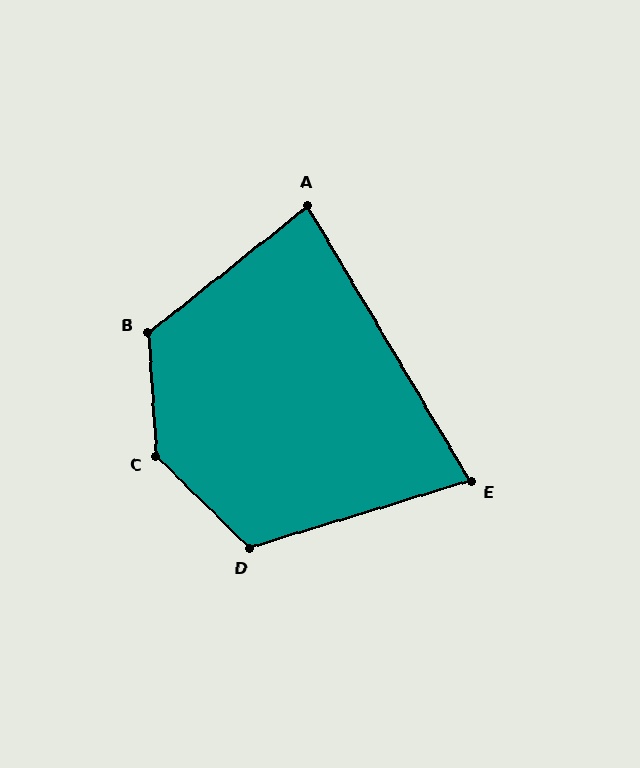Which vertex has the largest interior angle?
C, at approximately 138 degrees.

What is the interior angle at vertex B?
Approximately 125 degrees (obtuse).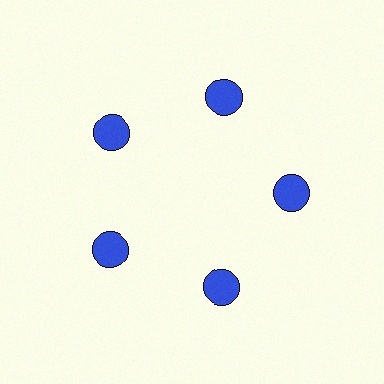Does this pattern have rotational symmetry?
Yes, this pattern has 5-fold rotational symmetry. It looks the same after rotating 72 degrees around the center.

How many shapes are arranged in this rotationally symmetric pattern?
There are 5 shapes, arranged in 5 groups of 1.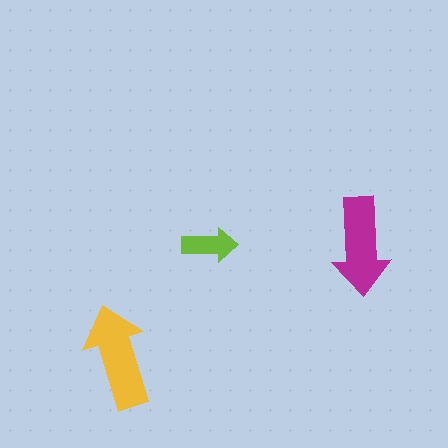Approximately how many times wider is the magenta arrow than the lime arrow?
About 1.5 times wider.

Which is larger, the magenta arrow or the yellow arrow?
The yellow one.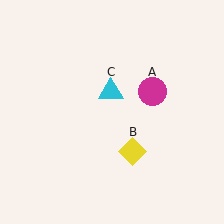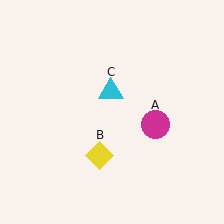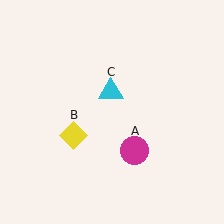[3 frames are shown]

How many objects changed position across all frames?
2 objects changed position: magenta circle (object A), yellow diamond (object B).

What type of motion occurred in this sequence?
The magenta circle (object A), yellow diamond (object B) rotated clockwise around the center of the scene.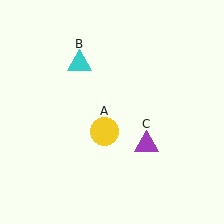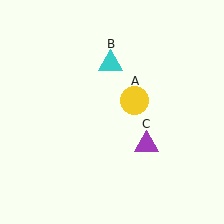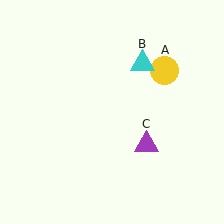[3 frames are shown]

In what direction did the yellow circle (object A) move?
The yellow circle (object A) moved up and to the right.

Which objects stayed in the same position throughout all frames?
Purple triangle (object C) remained stationary.